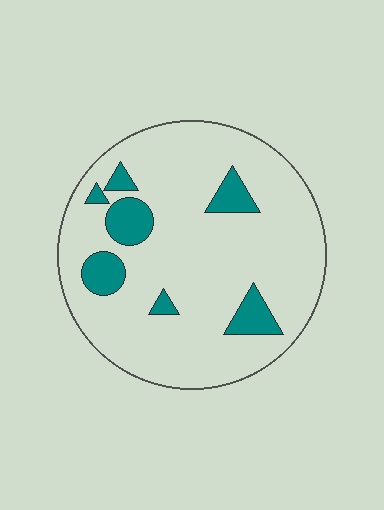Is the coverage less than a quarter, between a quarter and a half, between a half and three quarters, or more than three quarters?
Less than a quarter.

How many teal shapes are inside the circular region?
7.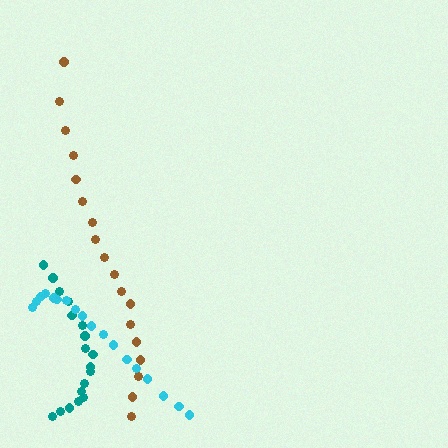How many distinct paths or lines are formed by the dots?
There are 3 distinct paths.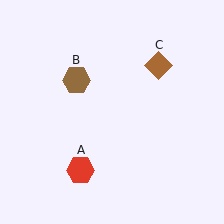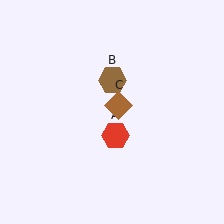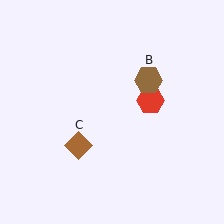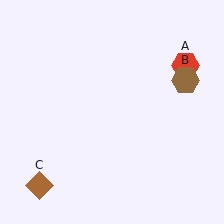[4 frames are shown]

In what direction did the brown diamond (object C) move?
The brown diamond (object C) moved down and to the left.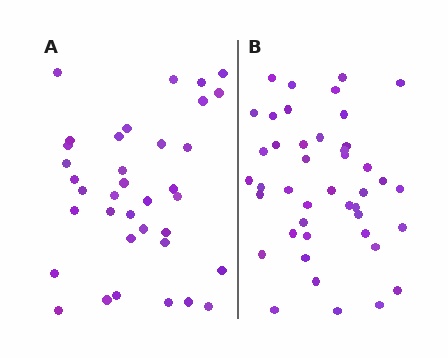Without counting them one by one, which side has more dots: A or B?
Region B (the right region) has more dots.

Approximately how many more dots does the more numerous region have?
Region B has roughly 8 or so more dots than region A.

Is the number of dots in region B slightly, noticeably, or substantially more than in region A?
Region B has only slightly more — the two regions are fairly close. The ratio is roughly 1.2 to 1.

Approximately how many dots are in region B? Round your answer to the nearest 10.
About 40 dots. (The exact count is 43, which rounds to 40.)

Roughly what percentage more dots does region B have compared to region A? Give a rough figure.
About 20% more.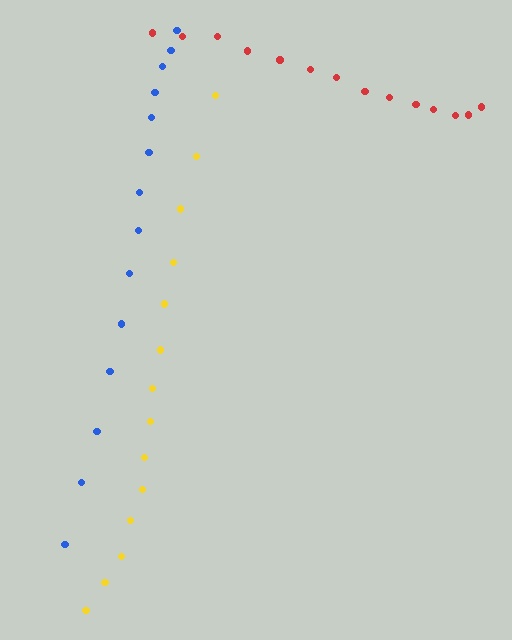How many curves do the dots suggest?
There are 3 distinct paths.